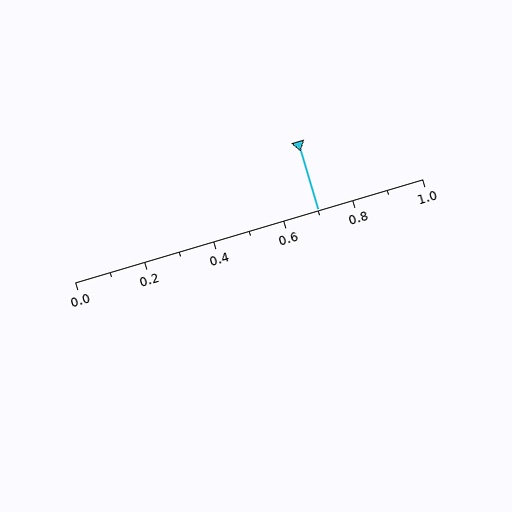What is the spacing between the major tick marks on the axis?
The major ticks are spaced 0.2 apart.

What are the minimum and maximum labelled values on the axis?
The axis runs from 0.0 to 1.0.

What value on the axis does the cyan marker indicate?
The marker indicates approximately 0.7.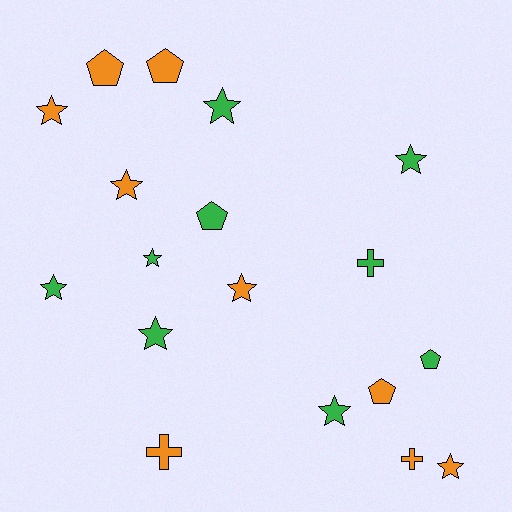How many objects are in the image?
There are 18 objects.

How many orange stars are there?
There are 4 orange stars.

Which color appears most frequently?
Green, with 9 objects.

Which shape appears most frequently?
Star, with 10 objects.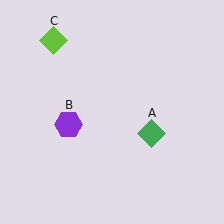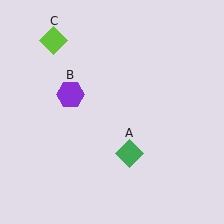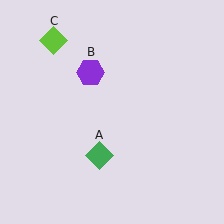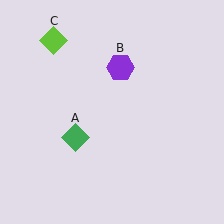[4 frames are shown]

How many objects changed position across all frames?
2 objects changed position: green diamond (object A), purple hexagon (object B).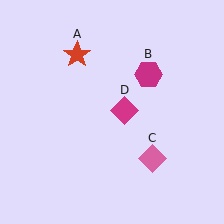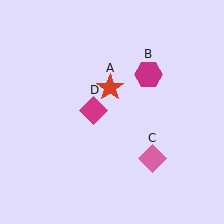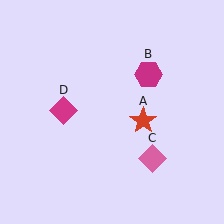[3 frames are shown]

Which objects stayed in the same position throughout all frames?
Magenta hexagon (object B) and pink diamond (object C) remained stationary.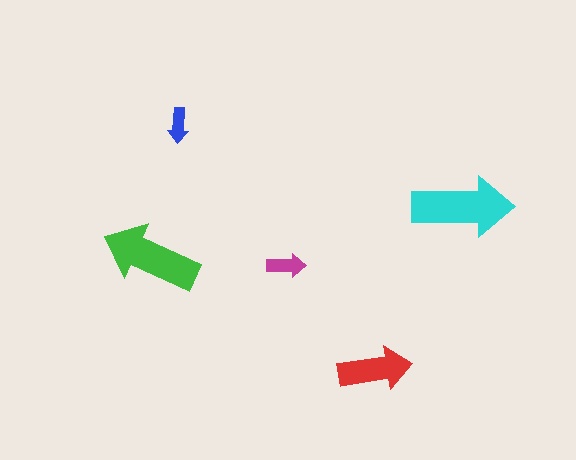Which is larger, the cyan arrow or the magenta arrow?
The cyan one.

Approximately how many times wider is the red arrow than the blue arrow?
About 2 times wider.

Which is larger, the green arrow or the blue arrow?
The green one.